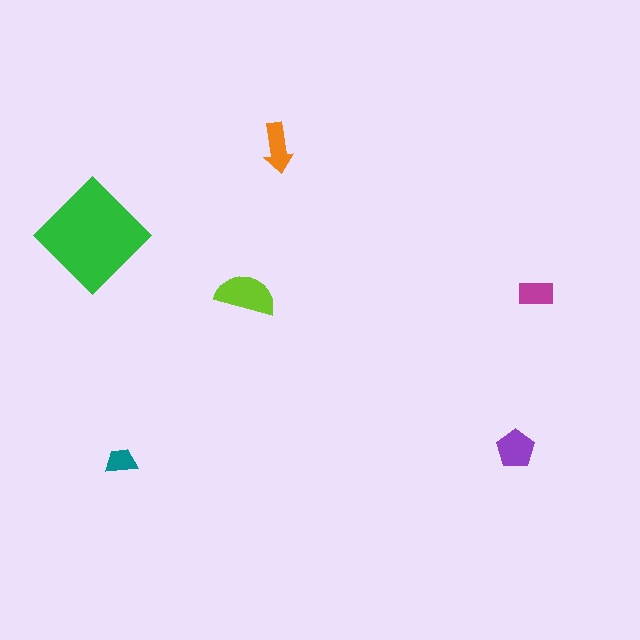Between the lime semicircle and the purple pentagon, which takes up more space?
The lime semicircle.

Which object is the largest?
The green diamond.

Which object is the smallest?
The teal trapezoid.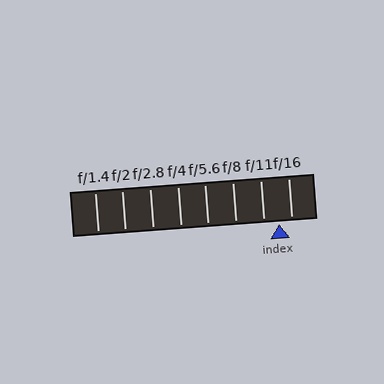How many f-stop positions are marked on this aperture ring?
There are 8 f-stop positions marked.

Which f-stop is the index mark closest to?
The index mark is closest to f/16.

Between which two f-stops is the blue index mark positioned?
The index mark is between f/11 and f/16.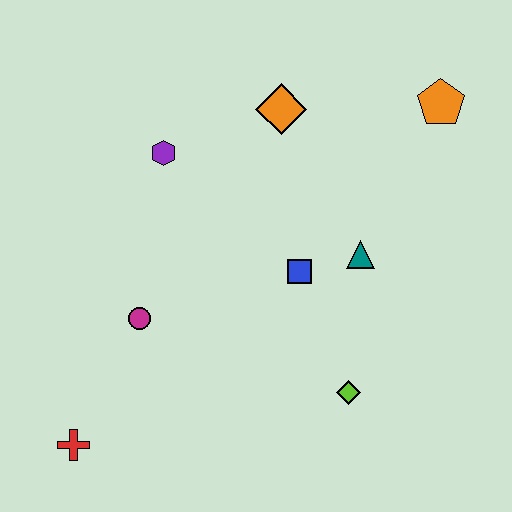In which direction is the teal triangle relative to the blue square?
The teal triangle is to the right of the blue square.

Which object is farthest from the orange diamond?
The red cross is farthest from the orange diamond.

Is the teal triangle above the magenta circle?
Yes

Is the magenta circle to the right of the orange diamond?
No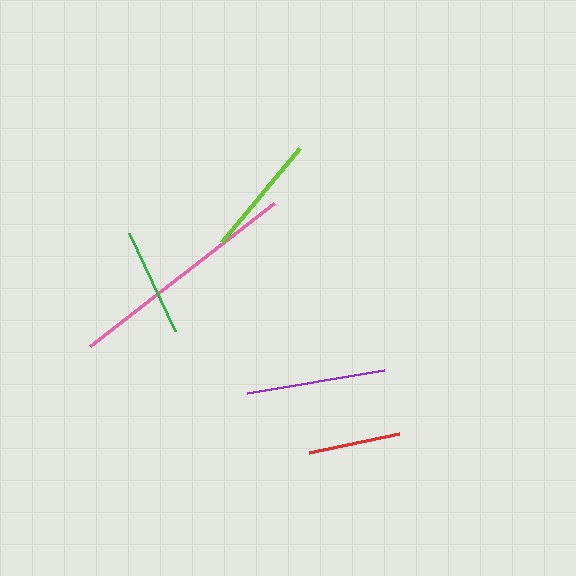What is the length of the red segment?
The red segment is approximately 91 pixels long.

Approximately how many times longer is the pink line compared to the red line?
The pink line is approximately 2.6 times the length of the red line.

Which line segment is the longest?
The pink line is the longest at approximately 233 pixels.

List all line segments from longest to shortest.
From longest to shortest: pink, purple, lime, green, red.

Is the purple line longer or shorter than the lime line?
The purple line is longer than the lime line.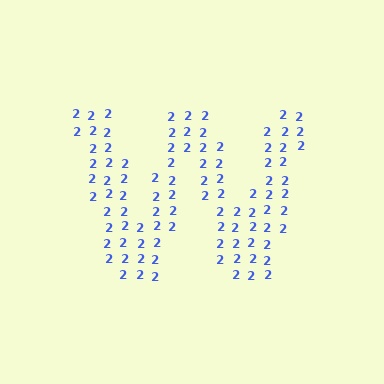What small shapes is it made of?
It is made of small digit 2's.